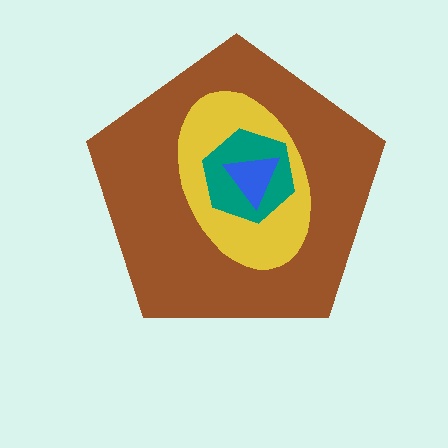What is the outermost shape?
The brown pentagon.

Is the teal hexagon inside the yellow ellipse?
Yes.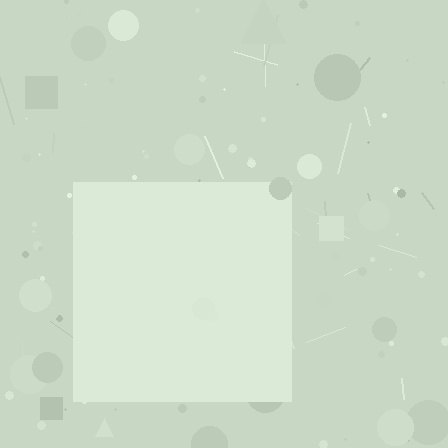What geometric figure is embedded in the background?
A square is embedded in the background.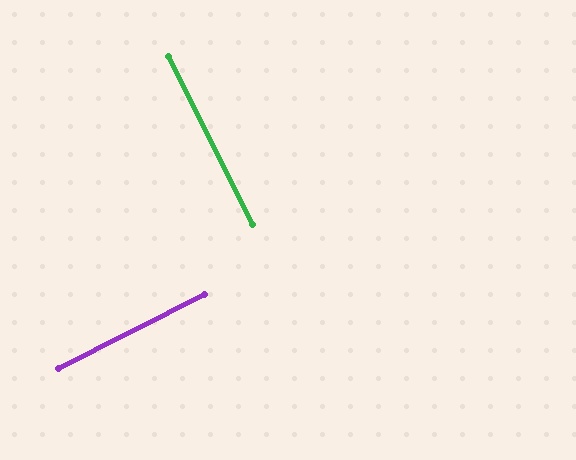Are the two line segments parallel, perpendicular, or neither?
Perpendicular — they meet at approximately 90°.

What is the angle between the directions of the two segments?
Approximately 90 degrees.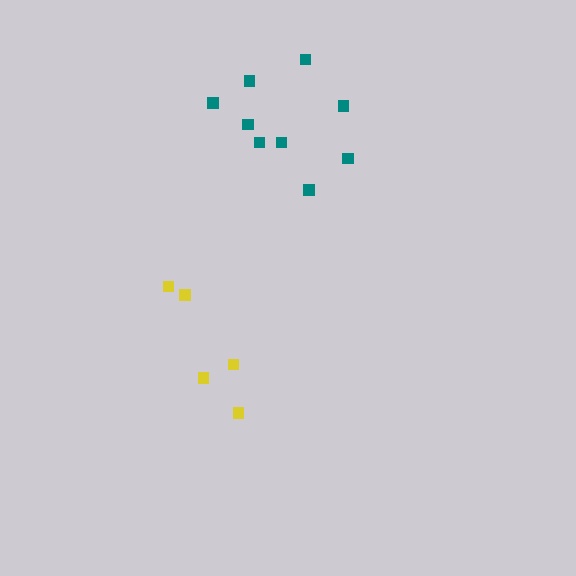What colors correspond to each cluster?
The clusters are colored: yellow, teal.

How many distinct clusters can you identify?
There are 2 distinct clusters.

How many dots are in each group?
Group 1: 5 dots, Group 2: 9 dots (14 total).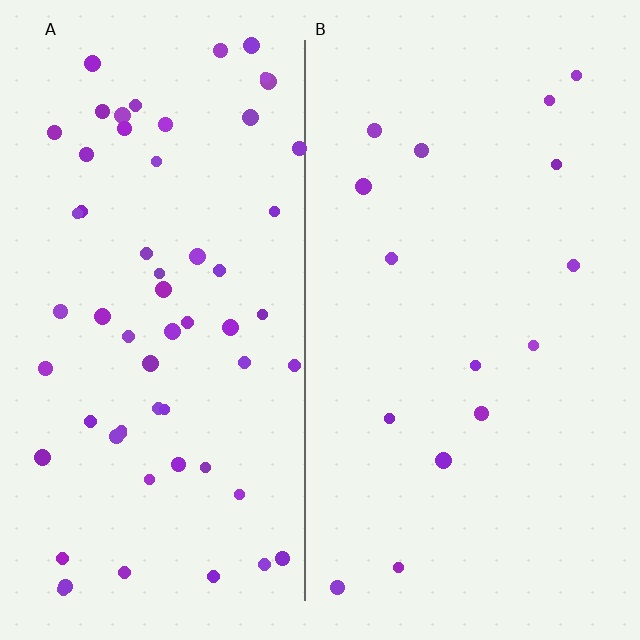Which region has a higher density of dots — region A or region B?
A (the left).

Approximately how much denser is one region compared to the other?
Approximately 3.9× — region A over region B.